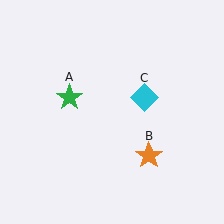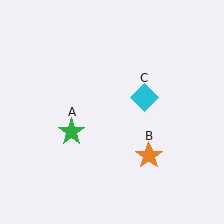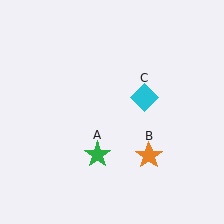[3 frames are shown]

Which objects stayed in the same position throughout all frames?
Orange star (object B) and cyan diamond (object C) remained stationary.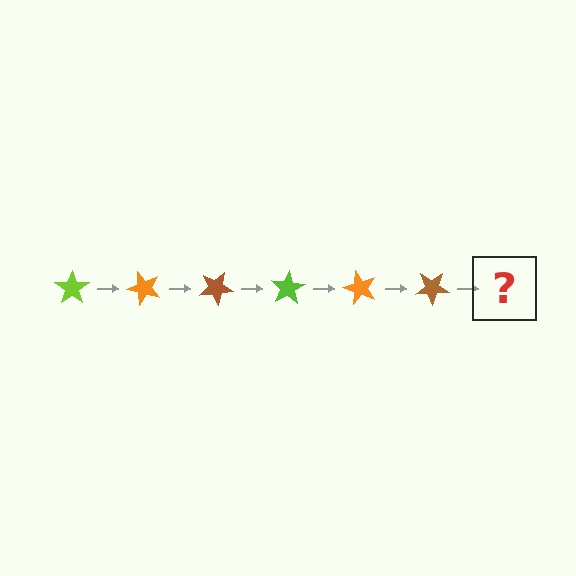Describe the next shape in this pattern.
It should be a lime star, rotated 300 degrees from the start.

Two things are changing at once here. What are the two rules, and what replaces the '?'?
The two rules are that it rotates 50 degrees each step and the color cycles through lime, orange, and brown. The '?' should be a lime star, rotated 300 degrees from the start.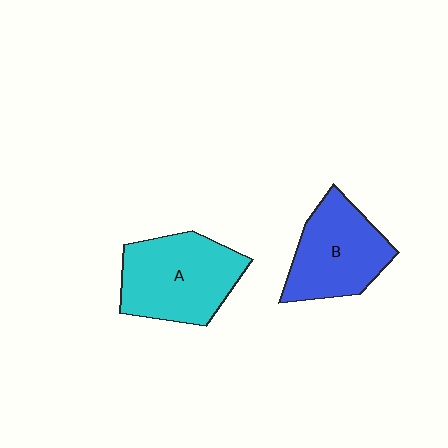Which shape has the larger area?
Shape A (cyan).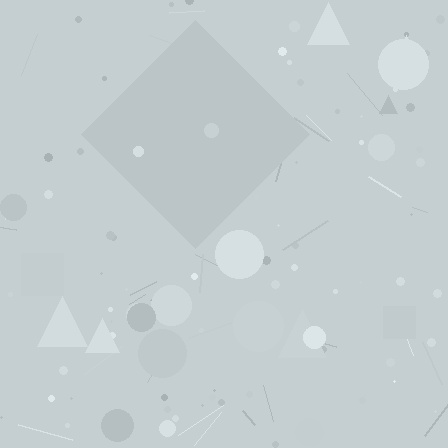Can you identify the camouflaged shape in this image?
The camouflaged shape is a diamond.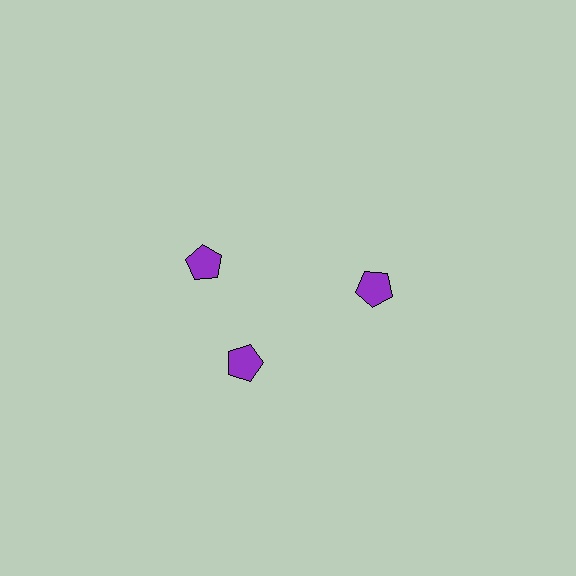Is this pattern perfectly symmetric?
No. The 3 purple pentagons are arranged in a ring, but one element near the 11 o'clock position is rotated out of alignment along the ring, breaking the 3-fold rotational symmetry.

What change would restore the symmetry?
The symmetry would be restored by rotating it back into even spacing with its neighbors so that all 3 pentagons sit at equal angles and equal distance from the center.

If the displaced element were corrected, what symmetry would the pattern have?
It would have 3-fold rotational symmetry — the pattern would map onto itself every 120 degrees.